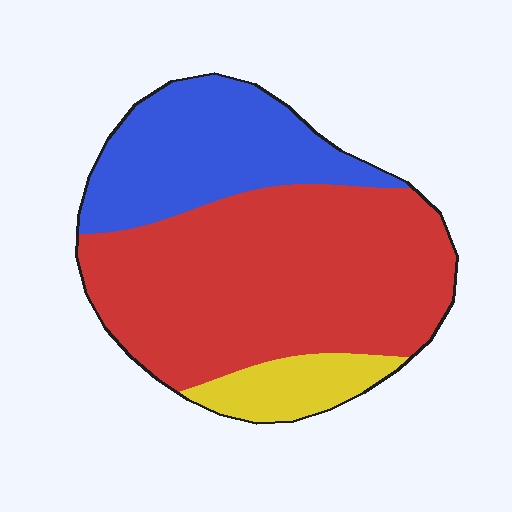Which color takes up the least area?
Yellow, at roughly 10%.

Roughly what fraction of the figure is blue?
Blue takes up about one quarter (1/4) of the figure.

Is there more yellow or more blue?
Blue.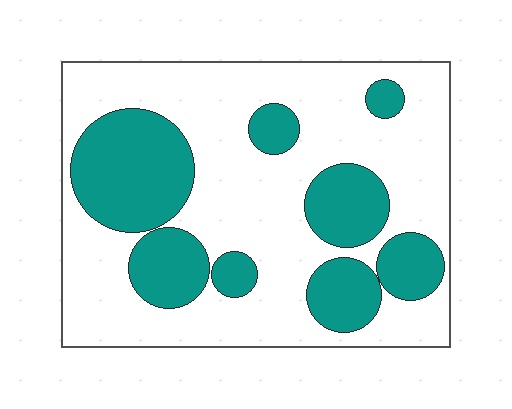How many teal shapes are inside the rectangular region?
8.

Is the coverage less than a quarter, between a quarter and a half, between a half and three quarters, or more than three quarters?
Between a quarter and a half.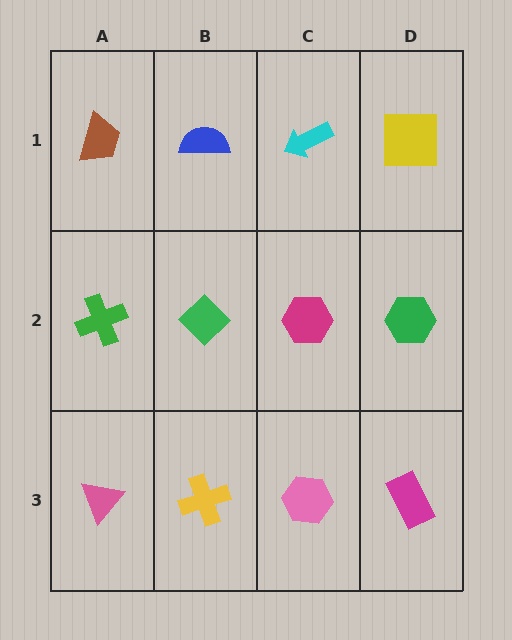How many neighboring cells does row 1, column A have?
2.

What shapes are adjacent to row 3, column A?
A green cross (row 2, column A), a yellow cross (row 3, column B).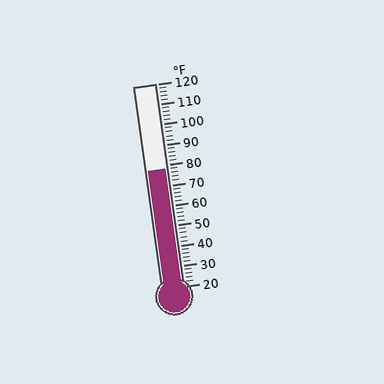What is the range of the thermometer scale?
The thermometer scale ranges from 20°F to 120°F.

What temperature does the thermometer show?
The thermometer shows approximately 78°F.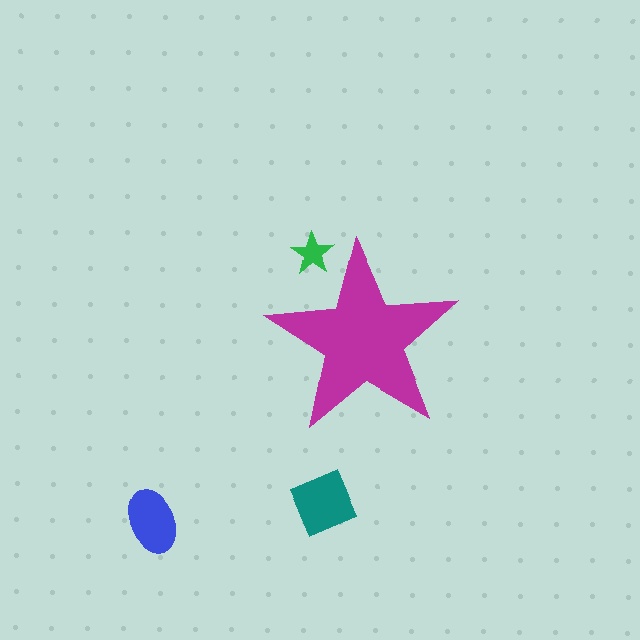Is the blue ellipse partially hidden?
No, the blue ellipse is fully visible.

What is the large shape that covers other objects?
A magenta star.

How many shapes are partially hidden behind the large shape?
1 shape is partially hidden.